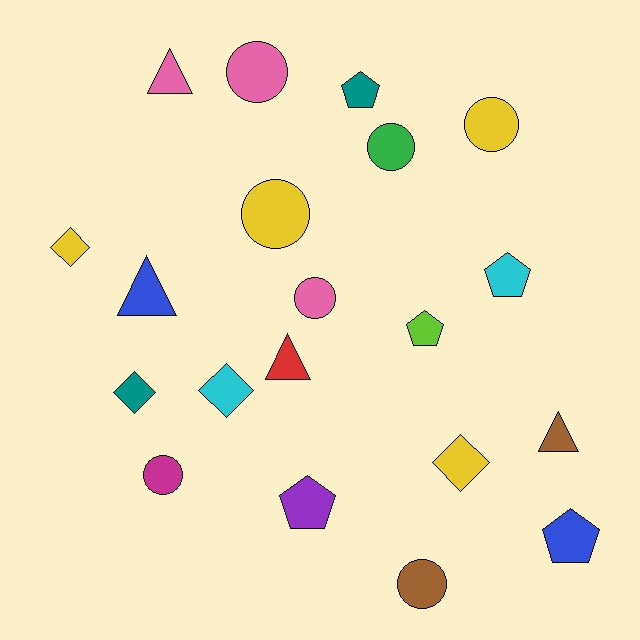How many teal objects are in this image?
There are 2 teal objects.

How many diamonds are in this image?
There are 4 diamonds.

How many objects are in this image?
There are 20 objects.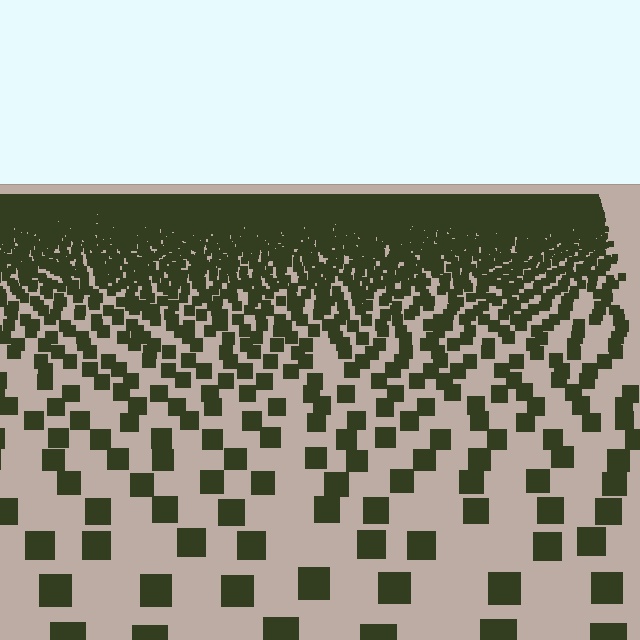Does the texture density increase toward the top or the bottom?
Density increases toward the top.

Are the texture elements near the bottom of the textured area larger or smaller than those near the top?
Larger. Near the bottom, elements are closer to the viewer and appear at a bigger on-screen size.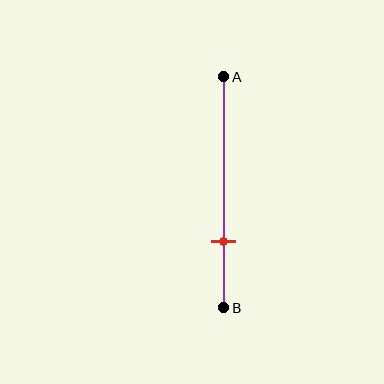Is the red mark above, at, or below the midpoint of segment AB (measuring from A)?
The red mark is below the midpoint of segment AB.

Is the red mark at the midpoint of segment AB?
No, the mark is at about 70% from A, not at the 50% midpoint.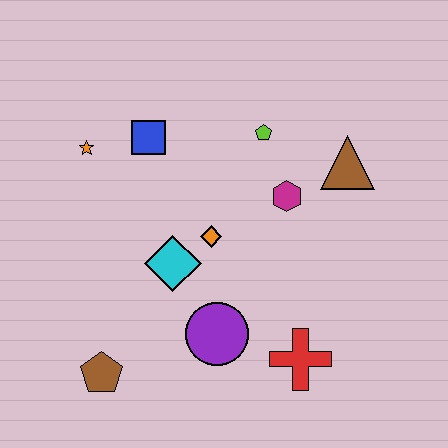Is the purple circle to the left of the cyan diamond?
No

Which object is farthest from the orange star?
The red cross is farthest from the orange star.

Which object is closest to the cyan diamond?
The orange diamond is closest to the cyan diamond.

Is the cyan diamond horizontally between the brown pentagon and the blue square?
No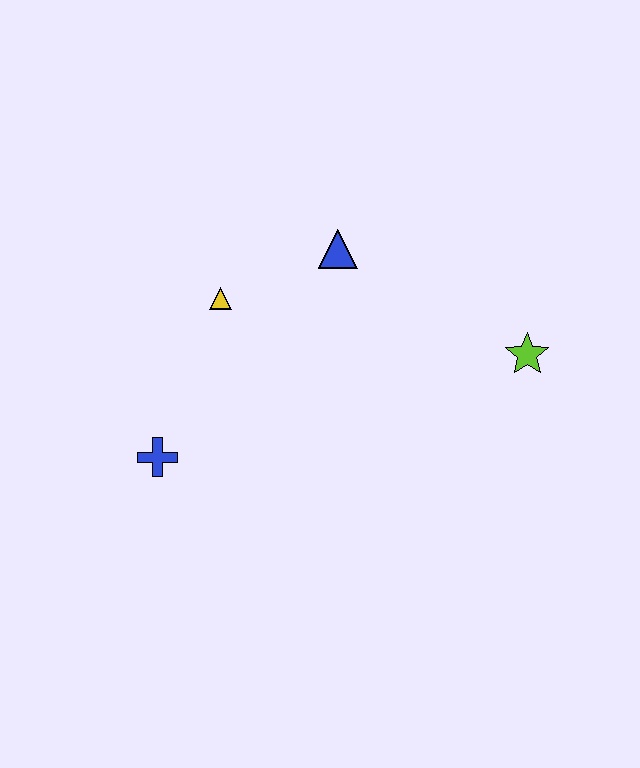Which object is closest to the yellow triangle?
The blue triangle is closest to the yellow triangle.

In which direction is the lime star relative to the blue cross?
The lime star is to the right of the blue cross.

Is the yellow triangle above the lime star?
Yes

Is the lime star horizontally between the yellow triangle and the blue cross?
No